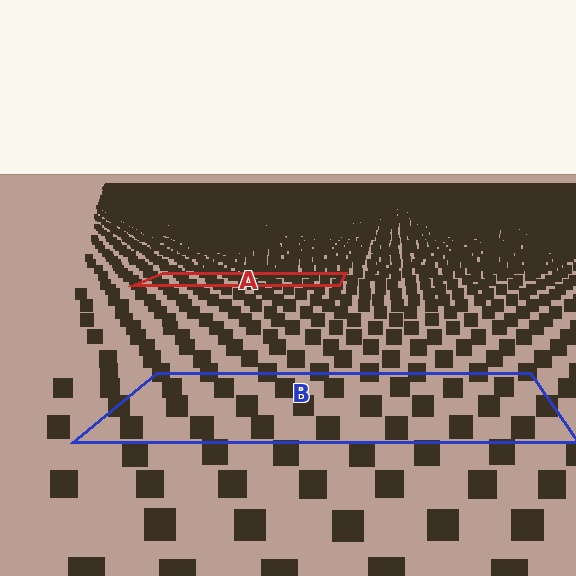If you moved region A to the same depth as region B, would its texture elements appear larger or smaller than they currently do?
They would appear larger. At a closer depth, the same texture elements are projected at a bigger on-screen size.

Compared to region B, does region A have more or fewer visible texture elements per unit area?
Region A has more texture elements per unit area — they are packed more densely because it is farther away.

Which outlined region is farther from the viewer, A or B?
Region A is farther from the viewer — the texture elements inside it appear smaller and more densely packed.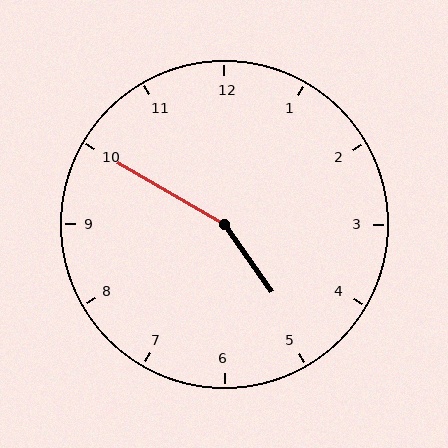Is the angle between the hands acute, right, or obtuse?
It is obtuse.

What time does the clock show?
4:50.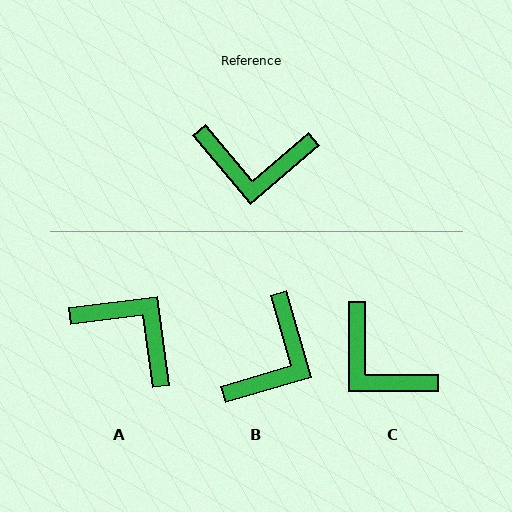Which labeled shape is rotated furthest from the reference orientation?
A, about 147 degrees away.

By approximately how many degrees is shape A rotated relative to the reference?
Approximately 147 degrees counter-clockwise.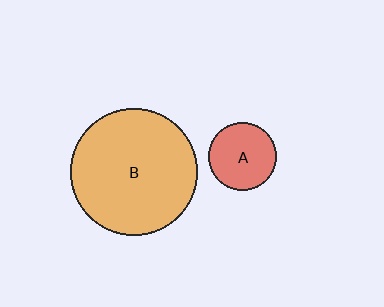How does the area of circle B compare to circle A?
Approximately 3.4 times.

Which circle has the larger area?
Circle B (orange).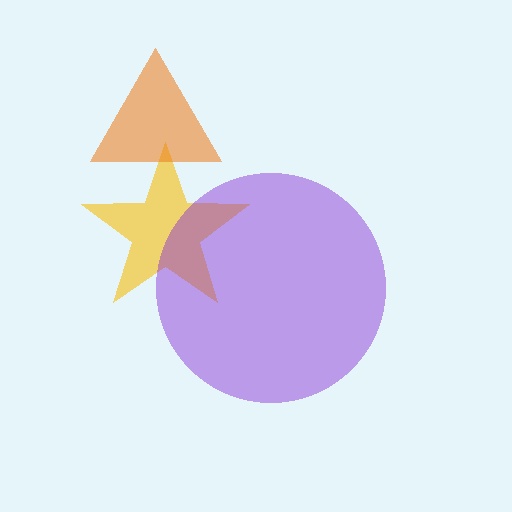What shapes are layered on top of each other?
The layered shapes are: a yellow star, a purple circle, an orange triangle.